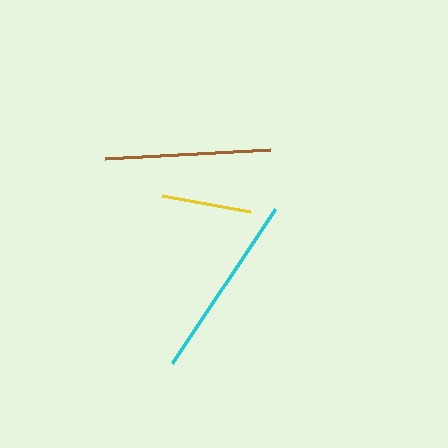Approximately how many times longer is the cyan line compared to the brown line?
The cyan line is approximately 1.1 times the length of the brown line.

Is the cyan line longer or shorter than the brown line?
The cyan line is longer than the brown line.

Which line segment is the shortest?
The yellow line is the shortest at approximately 89 pixels.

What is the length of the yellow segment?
The yellow segment is approximately 89 pixels long.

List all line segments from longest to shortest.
From longest to shortest: cyan, brown, yellow.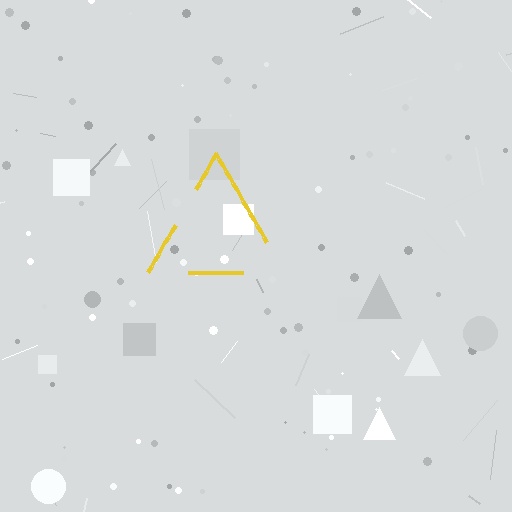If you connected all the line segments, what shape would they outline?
They would outline a triangle.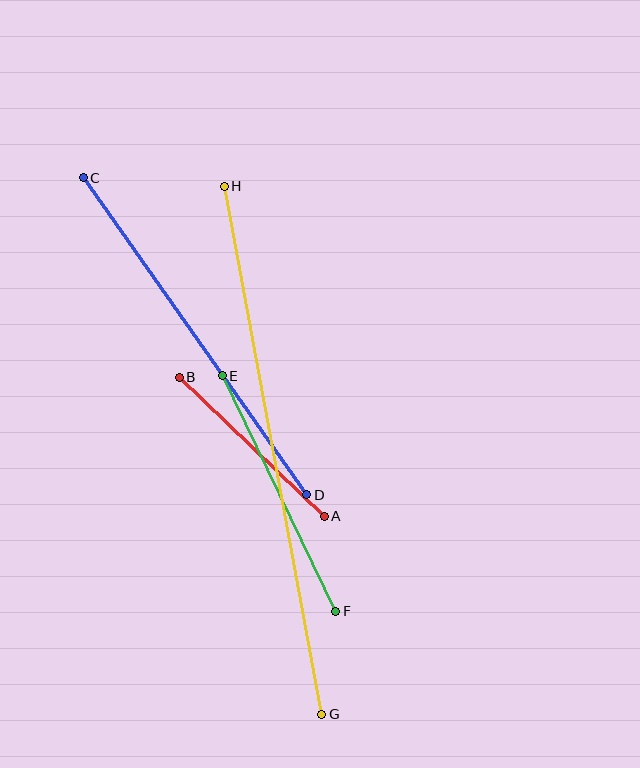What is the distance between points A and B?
The distance is approximately 201 pixels.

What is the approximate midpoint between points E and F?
The midpoint is at approximately (279, 493) pixels.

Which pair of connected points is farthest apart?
Points G and H are farthest apart.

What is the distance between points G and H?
The distance is approximately 537 pixels.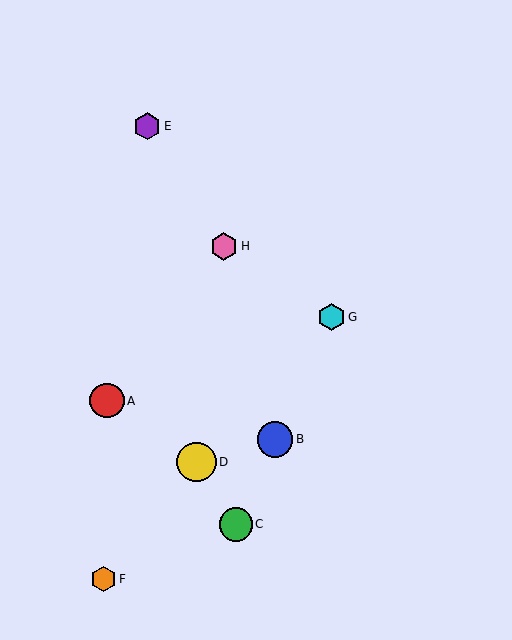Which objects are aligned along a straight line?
Objects B, C, G are aligned along a straight line.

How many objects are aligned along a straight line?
3 objects (B, C, G) are aligned along a straight line.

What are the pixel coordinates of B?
Object B is at (275, 439).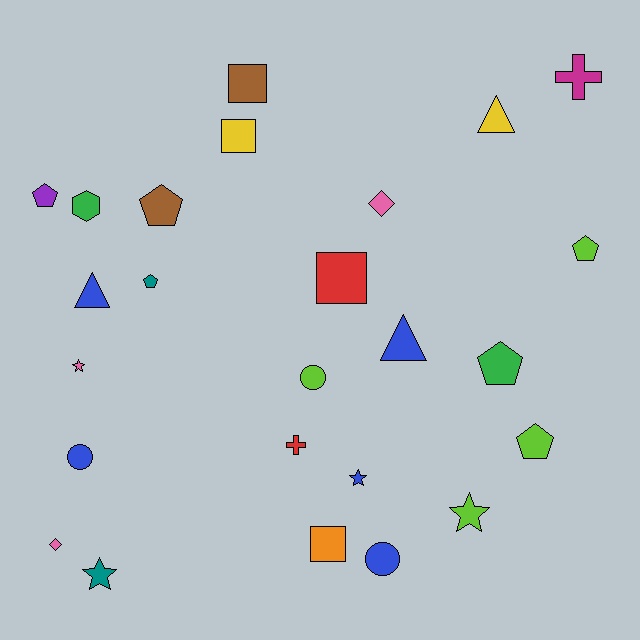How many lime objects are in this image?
There are 4 lime objects.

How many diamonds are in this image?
There are 2 diamonds.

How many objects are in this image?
There are 25 objects.